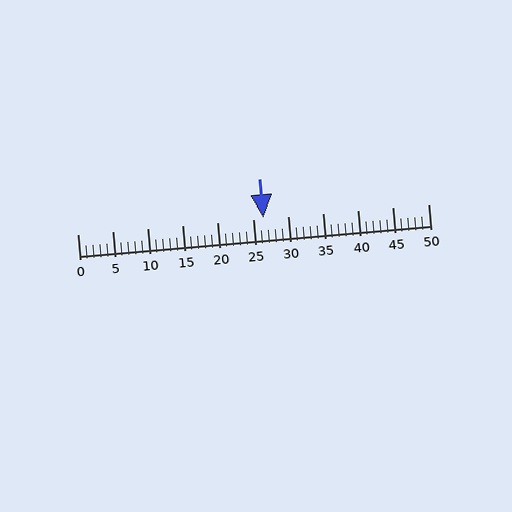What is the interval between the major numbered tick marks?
The major tick marks are spaced 5 units apart.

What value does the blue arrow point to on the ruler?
The blue arrow points to approximately 26.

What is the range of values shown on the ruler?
The ruler shows values from 0 to 50.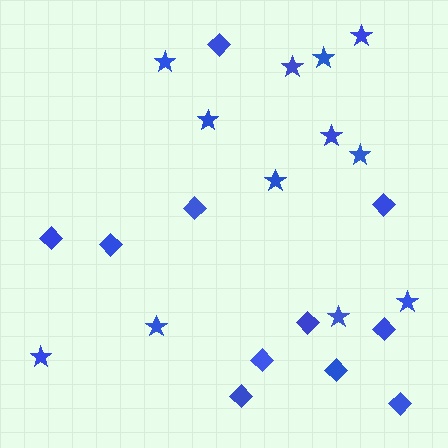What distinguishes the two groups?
There are 2 groups: one group of diamonds (11) and one group of stars (12).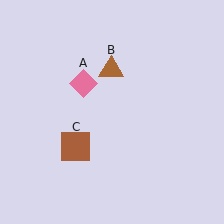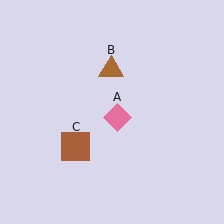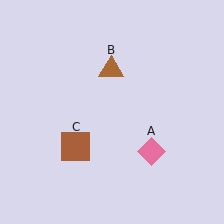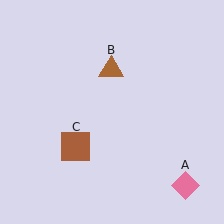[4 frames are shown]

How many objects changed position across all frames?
1 object changed position: pink diamond (object A).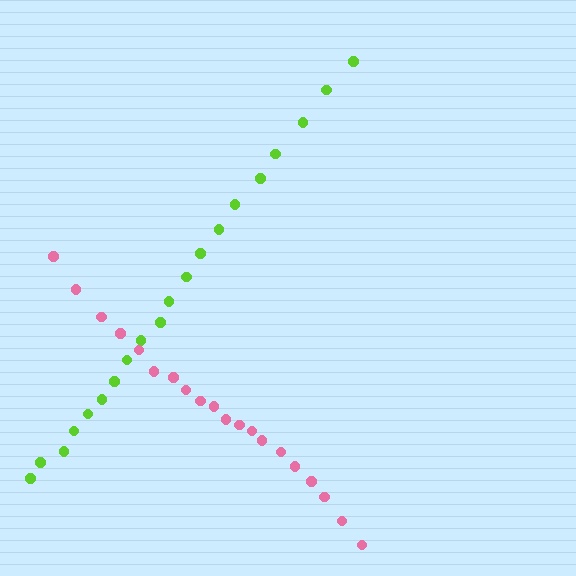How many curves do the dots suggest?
There are 2 distinct paths.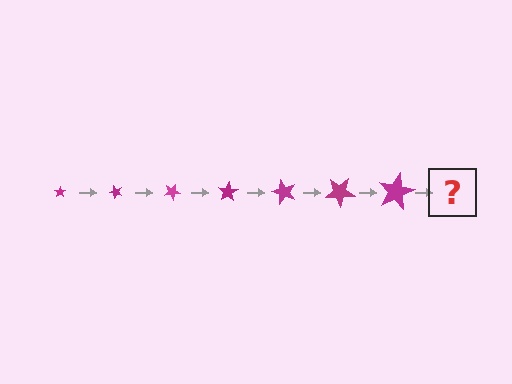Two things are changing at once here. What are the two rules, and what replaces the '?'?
The two rules are that the star grows larger each step and it rotates 50 degrees each step. The '?' should be a star, larger than the previous one and rotated 350 degrees from the start.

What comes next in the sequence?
The next element should be a star, larger than the previous one and rotated 350 degrees from the start.